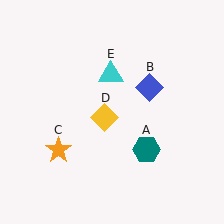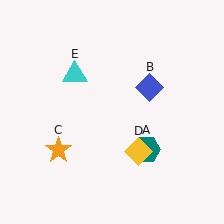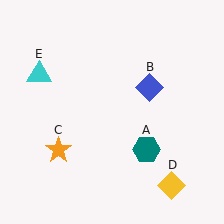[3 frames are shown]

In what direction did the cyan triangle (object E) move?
The cyan triangle (object E) moved left.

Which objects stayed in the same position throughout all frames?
Teal hexagon (object A) and blue diamond (object B) and orange star (object C) remained stationary.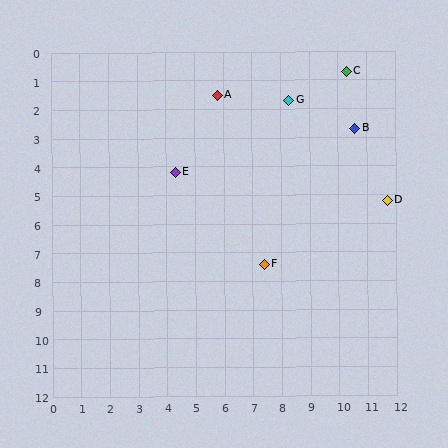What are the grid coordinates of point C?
Point C is at approximately (10.3, 0.7).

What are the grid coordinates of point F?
Point F is at approximately (7.4, 7.4).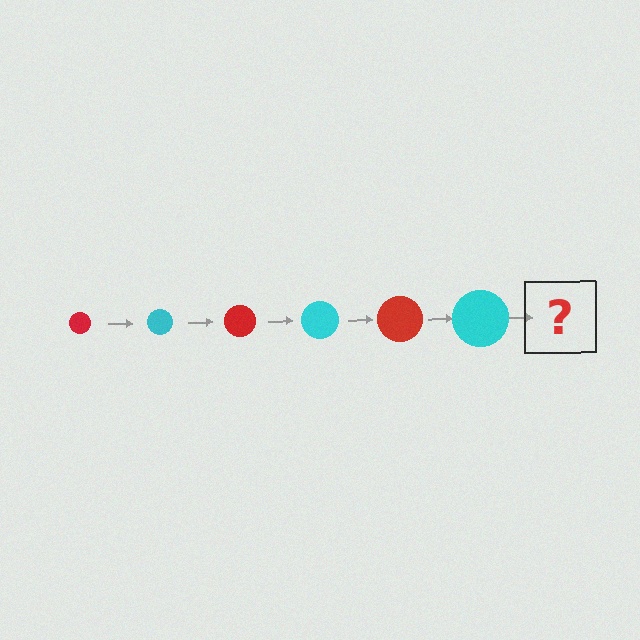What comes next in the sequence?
The next element should be a red circle, larger than the previous one.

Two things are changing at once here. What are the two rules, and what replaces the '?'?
The two rules are that the circle grows larger each step and the color cycles through red and cyan. The '?' should be a red circle, larger than the previous one.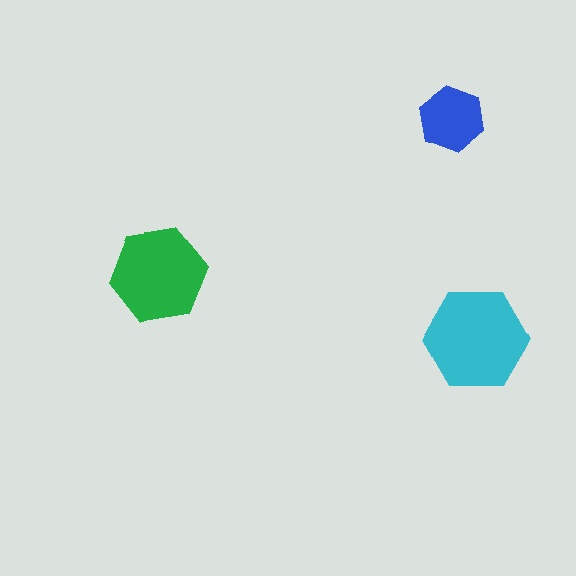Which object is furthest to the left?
The green hexagon is leftmost.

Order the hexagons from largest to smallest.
the cyan one, the green one, the blue one.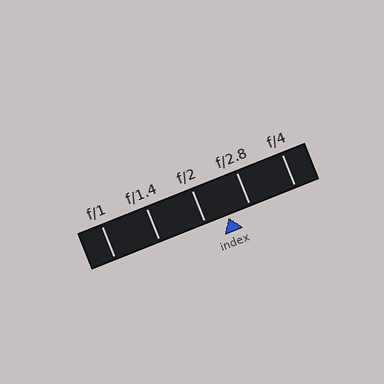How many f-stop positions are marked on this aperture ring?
There are 5 f-stop positions marked.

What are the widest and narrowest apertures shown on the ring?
The widest aperture shown is f/1 and the narrowest is f/4.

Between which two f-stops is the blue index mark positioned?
The index mark is between f/2 and f/2.8.